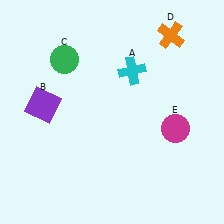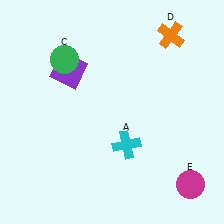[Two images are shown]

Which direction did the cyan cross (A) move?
The cyan cross (A) moved down.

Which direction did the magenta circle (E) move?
The magenta circle (E) moved down.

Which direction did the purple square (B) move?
The purple square (B) moved up.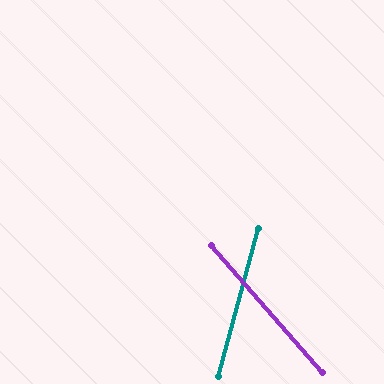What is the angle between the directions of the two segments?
Approximately 56 degrees.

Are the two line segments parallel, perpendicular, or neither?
Neither parallel nor perpendicular — they differ by about 56°.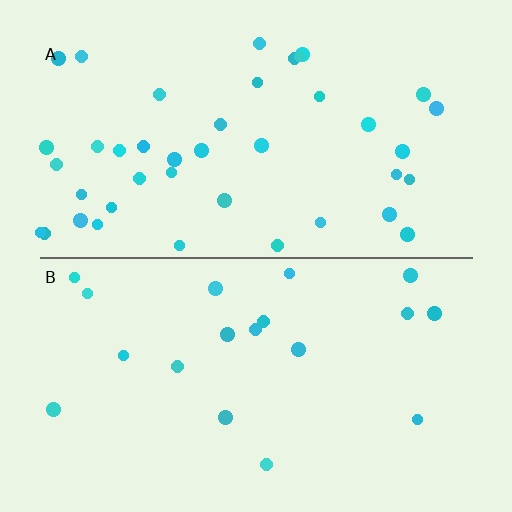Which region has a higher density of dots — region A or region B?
A (the top).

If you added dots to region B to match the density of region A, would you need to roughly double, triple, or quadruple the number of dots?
Approximately double.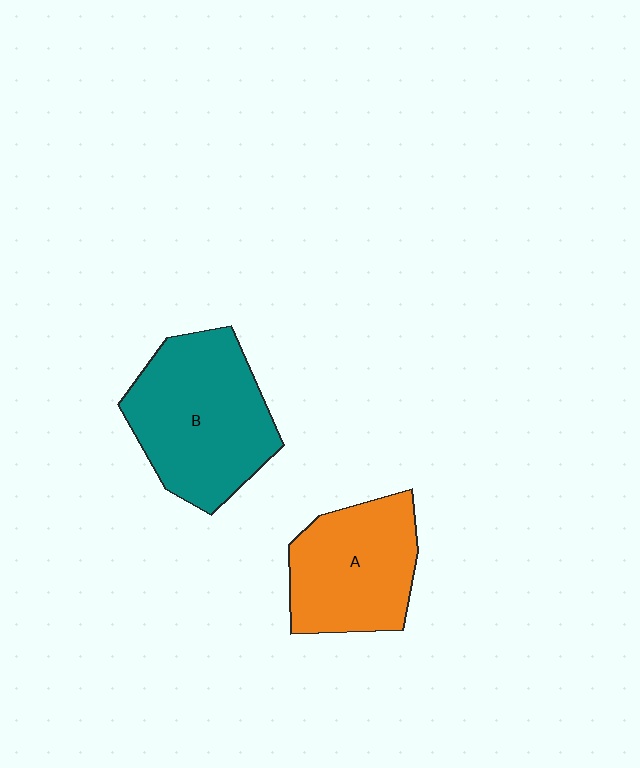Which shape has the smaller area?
Shape A (orange).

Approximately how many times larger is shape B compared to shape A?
Approximately 1.3 times.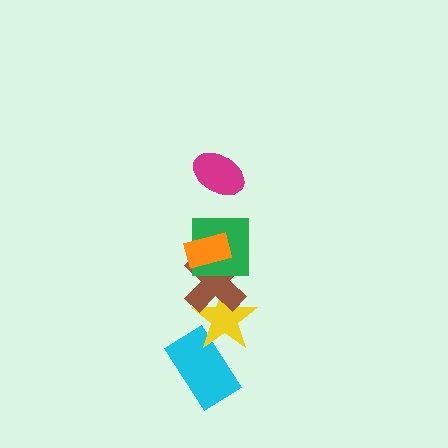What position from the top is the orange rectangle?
The orange rectangle is 2nd from the top.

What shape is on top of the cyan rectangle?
The yellow star is on top of the cyan rectangle.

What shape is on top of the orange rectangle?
The magenta ellipse is on top of the orange rectangle.